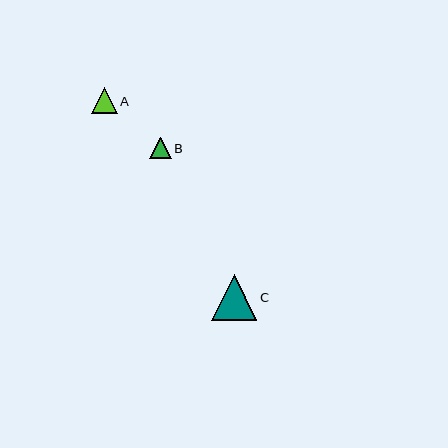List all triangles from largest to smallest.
From largest to smallest: C, A, B.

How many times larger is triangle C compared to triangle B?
Triangle C is approximately 2.1 times the size of triangle B.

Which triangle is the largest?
Triangle C is the largest with a size of approximately 45 pixels.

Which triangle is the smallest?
Triangle B is the smallest with a size of approximately 22 pixels.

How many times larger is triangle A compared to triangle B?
Triangle A is approximately 1.2 times the size of triangle B.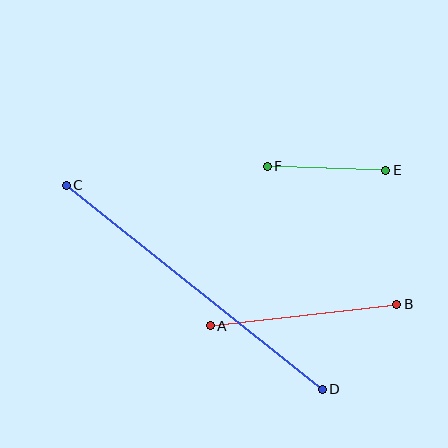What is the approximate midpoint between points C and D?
The midpoint is at approximately (194, 287) pixels.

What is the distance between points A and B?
The distance is approximately 188 pixels.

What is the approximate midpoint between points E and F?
The midpoint is at approximately (327, 168) pixels.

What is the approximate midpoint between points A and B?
The midpoint is at approximately (304, 315) pixels.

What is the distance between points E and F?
The distance is approximately 119 pixels.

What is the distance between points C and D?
The distance is approximately 328 pixels.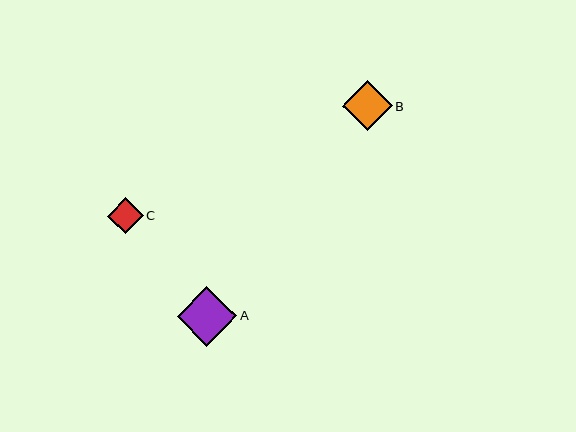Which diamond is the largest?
Diamond A is the largest with a size of approximately 60 pixels.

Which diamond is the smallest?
Diamond C is the smallest with a size of approximately 36 pixels.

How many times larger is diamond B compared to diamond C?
Diamond B is approximately 1.4 times the size of diamond C.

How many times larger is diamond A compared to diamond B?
Diamond A is approximately 1.2 times the size of diamond B.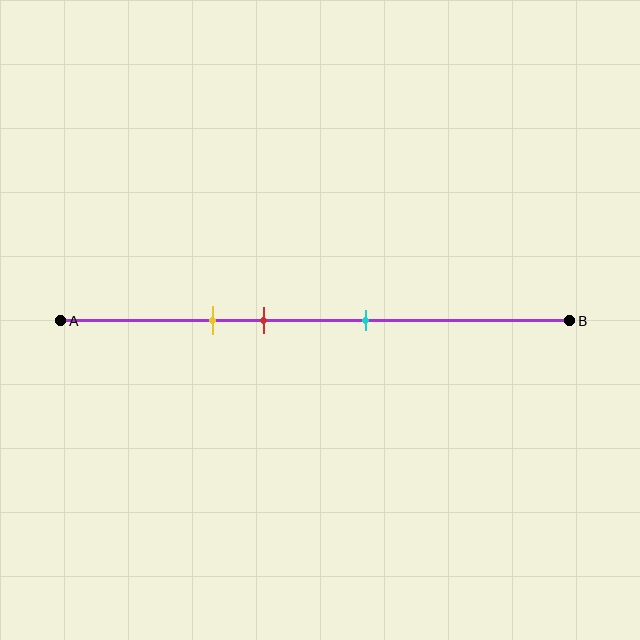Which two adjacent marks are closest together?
The yellow and red marks are the closest adjacent pair.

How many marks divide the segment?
There are 3 marks dividing the segment.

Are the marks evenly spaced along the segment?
Yes, the marks are approximately evenly spaced.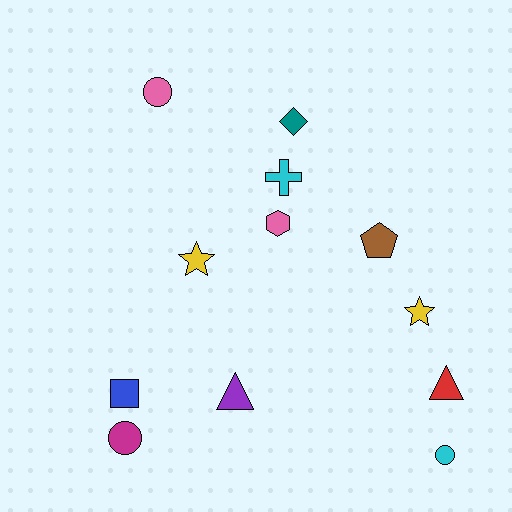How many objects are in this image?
There are 12 objects.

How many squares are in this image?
There is 1 square.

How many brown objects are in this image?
There is 1 brown object.